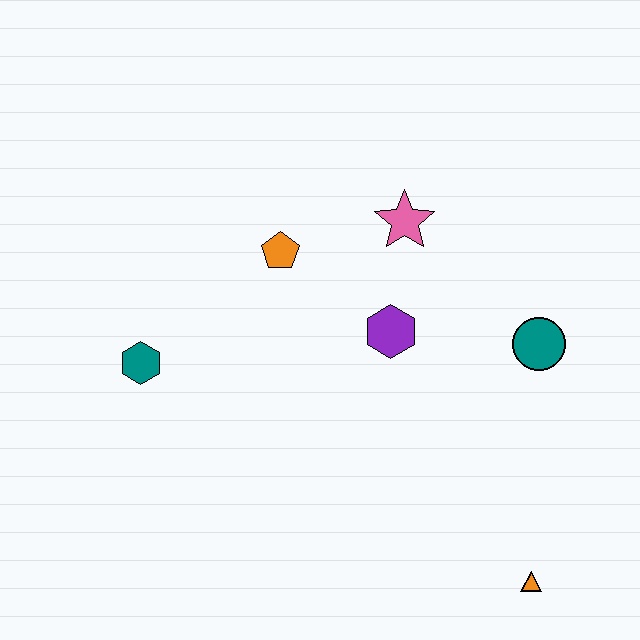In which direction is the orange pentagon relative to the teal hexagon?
The orange pentagon is to the right of the teal hexagon.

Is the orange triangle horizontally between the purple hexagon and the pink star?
No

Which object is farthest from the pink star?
The orange triangle is farthest from the pink star.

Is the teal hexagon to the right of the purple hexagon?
No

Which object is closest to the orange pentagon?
The pink star is closest to the orange pentagon.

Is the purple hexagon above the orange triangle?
Yes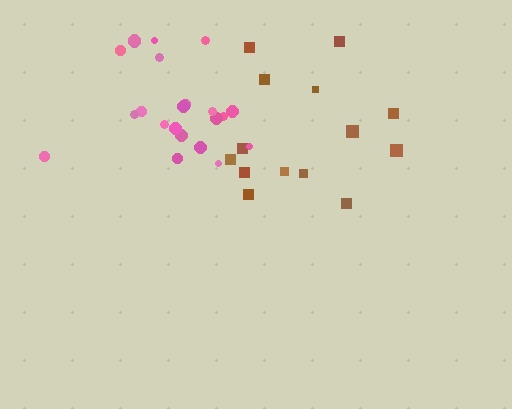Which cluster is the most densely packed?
Pink.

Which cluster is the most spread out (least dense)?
Brown.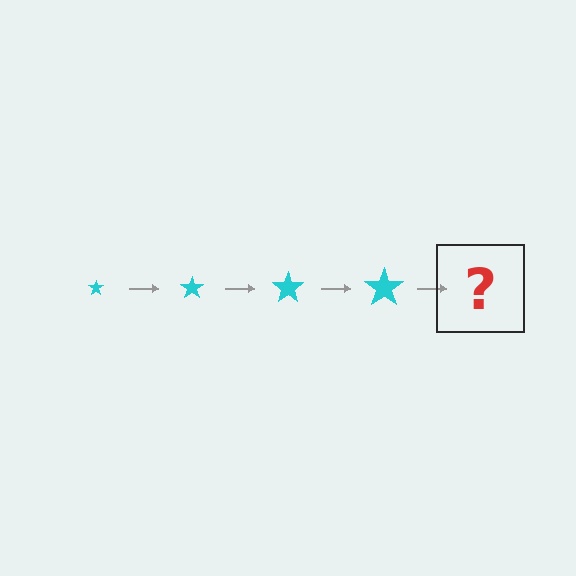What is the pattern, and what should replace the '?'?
The pattern is that the star gets progressively larger each step. The '?' should be a cyan star, larger than the previous one.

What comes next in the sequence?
The next element should be a cyan star, larger than the previous one.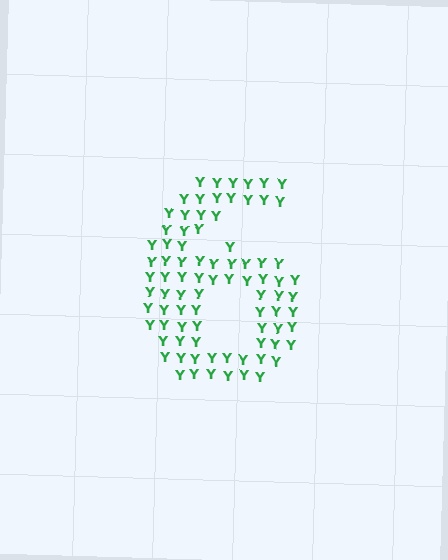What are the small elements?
The small elements are letter Y's.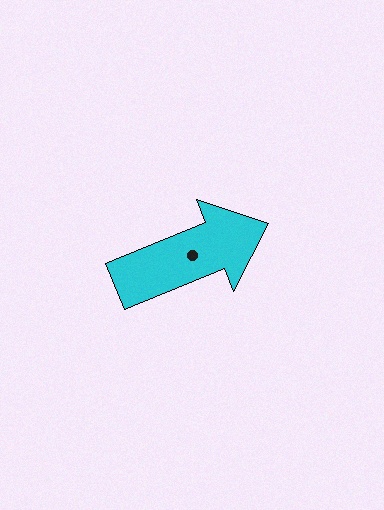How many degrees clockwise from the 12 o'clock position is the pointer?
Approximately 68 degrees.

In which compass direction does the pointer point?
East.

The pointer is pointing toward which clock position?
Roughly 2 o'clock.